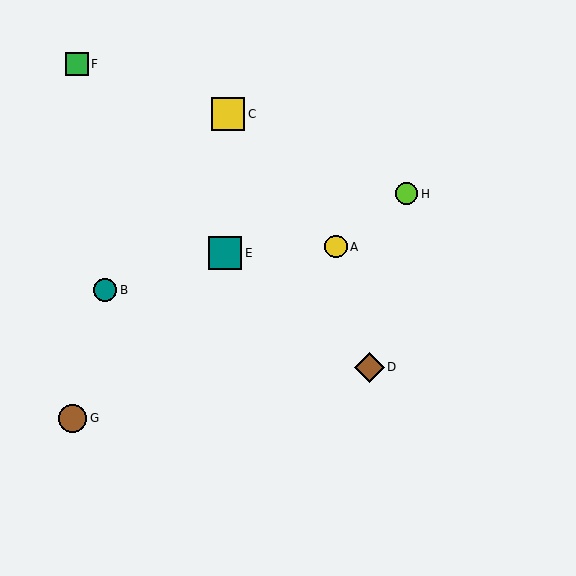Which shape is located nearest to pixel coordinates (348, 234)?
The yellow circle (labeled A) at (336, 247) is nearest to that location.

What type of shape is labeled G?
Shape G is a brown circle.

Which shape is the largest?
The teal square (labeled E) is the largest.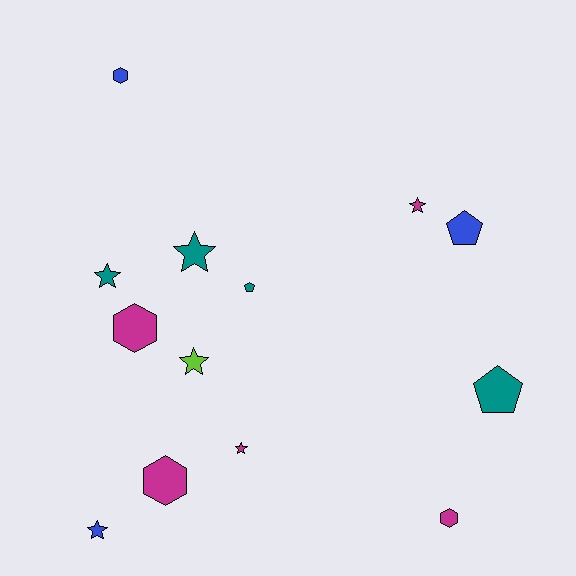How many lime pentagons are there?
There are no lime pentagons.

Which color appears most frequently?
Magenta, with 5 objects.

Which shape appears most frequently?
Star, with 6 objects.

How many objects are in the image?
There are 13 objects.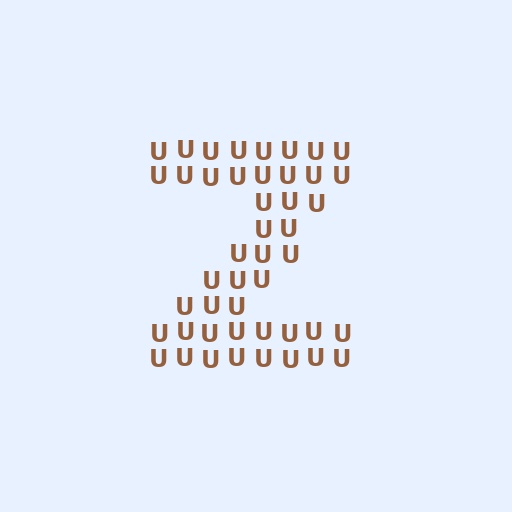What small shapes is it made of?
It is made of small letter U's.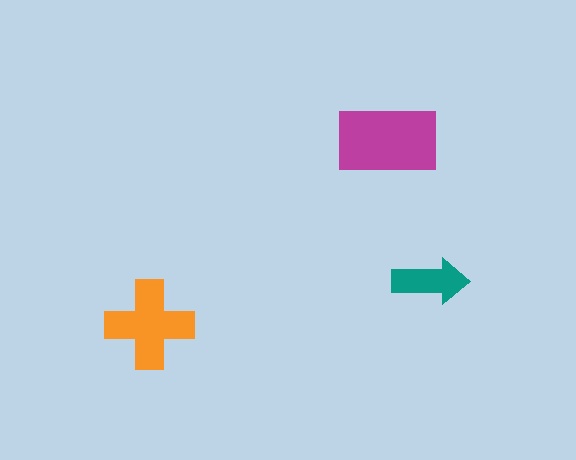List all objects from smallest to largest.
The teal arrow, the orange cross, the magenta rectangle.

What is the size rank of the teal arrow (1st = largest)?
3rd.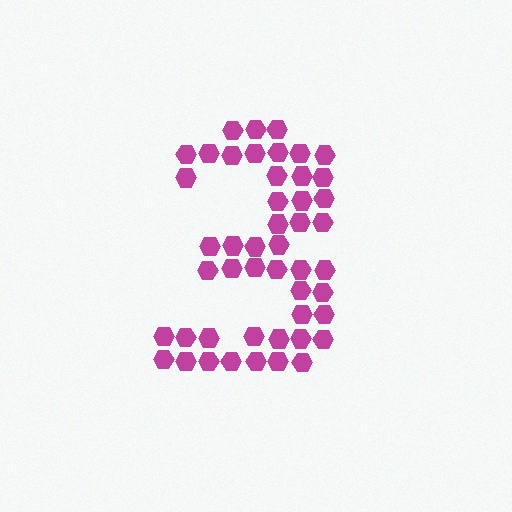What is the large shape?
The large shape is the digit 3.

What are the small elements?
The small elements are hexagons.